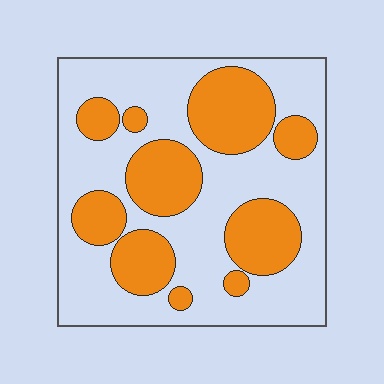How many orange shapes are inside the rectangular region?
10.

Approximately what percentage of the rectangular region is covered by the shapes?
Approximately 35%.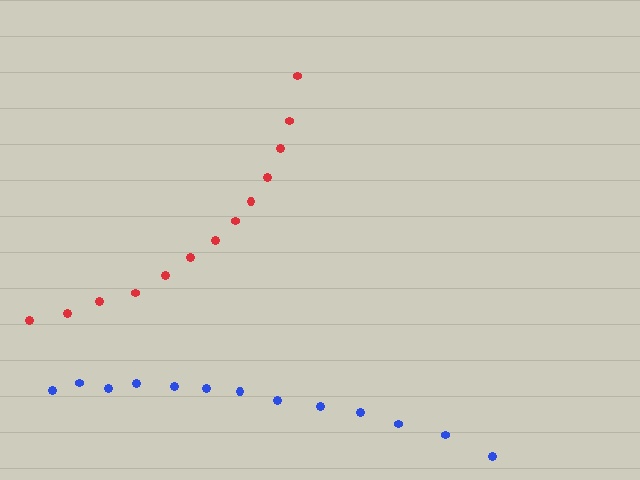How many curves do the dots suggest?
There are 2 distinct paths.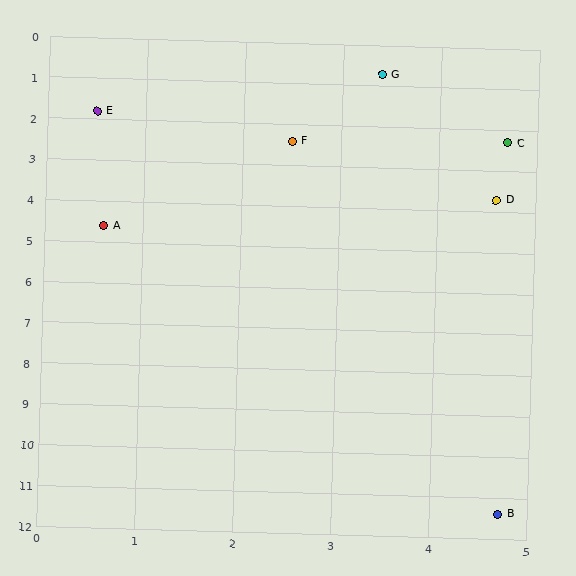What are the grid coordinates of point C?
Point C is at approximately (4.7, 2.3).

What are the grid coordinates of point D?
Point D is at approximately (4.6, 3.7).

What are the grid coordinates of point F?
Point F is at approximately (2.5, 2.4).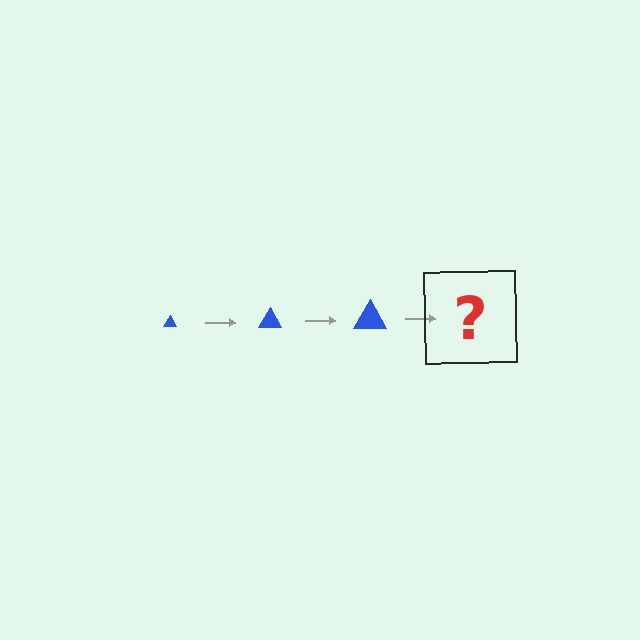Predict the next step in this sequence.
The next step is a blue triangle, larger than the previous one.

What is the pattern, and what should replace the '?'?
The pattern is that the triangle gets progressively larger each step. The '?' should be a blue triangle, larger than the previous one.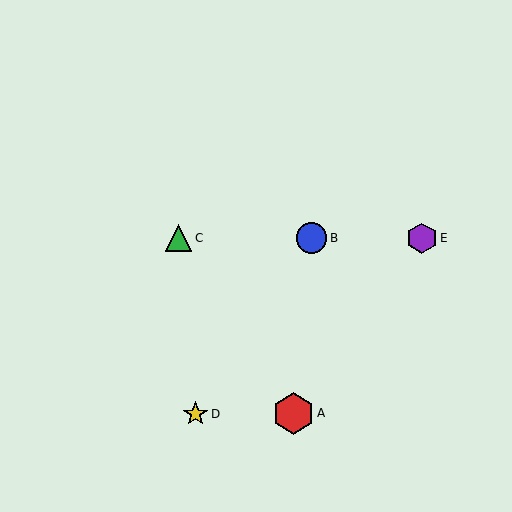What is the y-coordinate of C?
Object C is at y≈238.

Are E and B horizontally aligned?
Yes, both are at y≈238.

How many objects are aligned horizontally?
3 objects (B, C, E) are aligned horizontally.